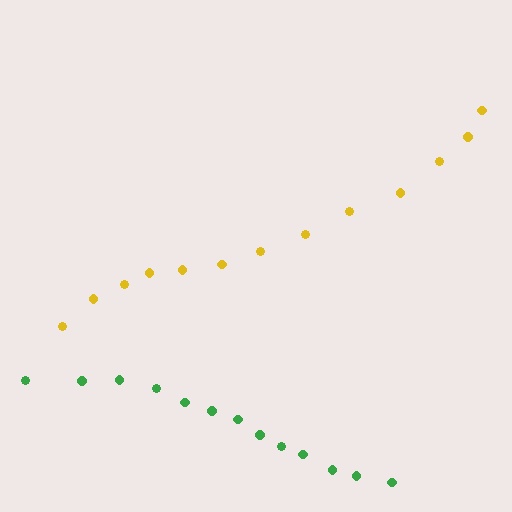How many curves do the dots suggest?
There are 2 distinct paths.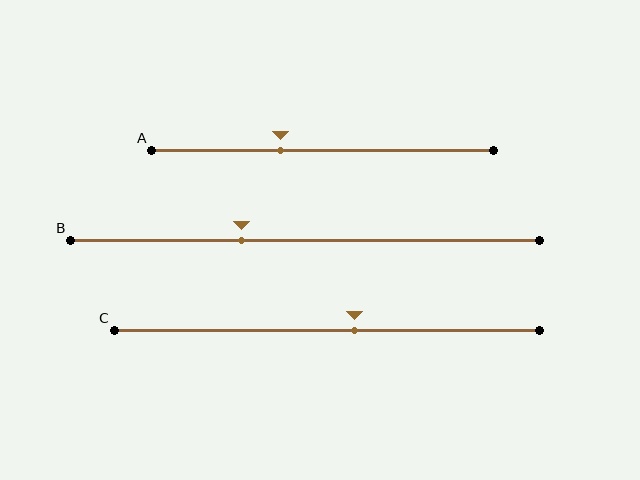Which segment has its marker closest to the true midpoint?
Segment C has its marker closest to the true midpoint.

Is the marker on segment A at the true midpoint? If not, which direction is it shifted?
No, the marker on segment A is shifted to the left by about 12% of the segment length.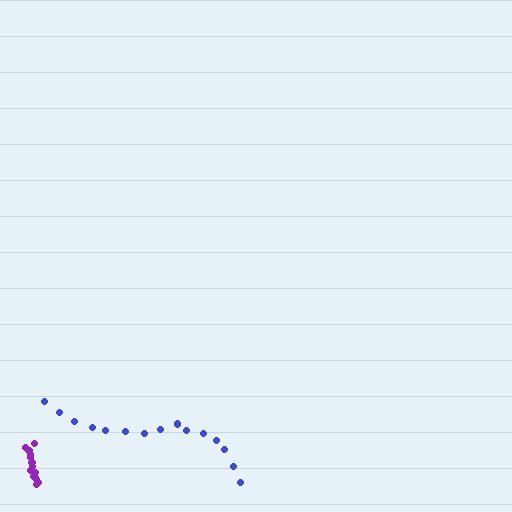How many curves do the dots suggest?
There are 2 distinct paths.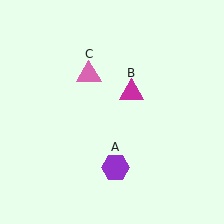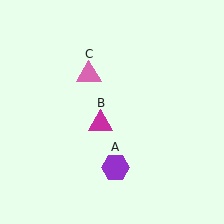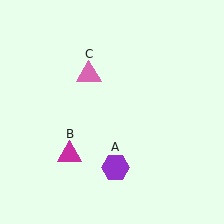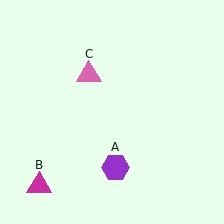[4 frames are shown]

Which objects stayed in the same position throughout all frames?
Purple hexagon (object A) and pink triangle (object C) remained stationary.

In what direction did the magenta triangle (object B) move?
The magenta triangle (object B) moved down and to the left.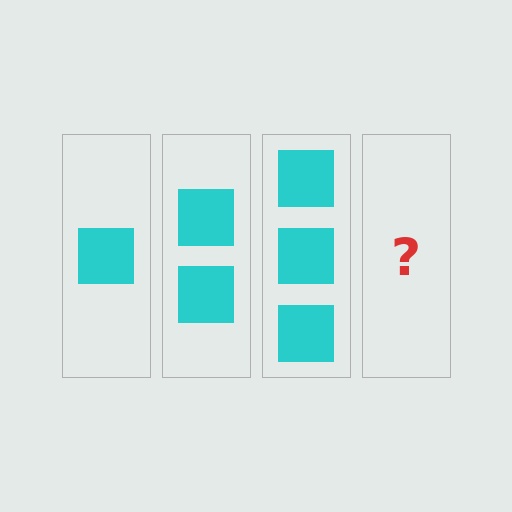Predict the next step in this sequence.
The next step is 4 squares.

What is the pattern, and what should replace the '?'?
The pattern is that each step adds one more square. The '?' should be 4 squares.